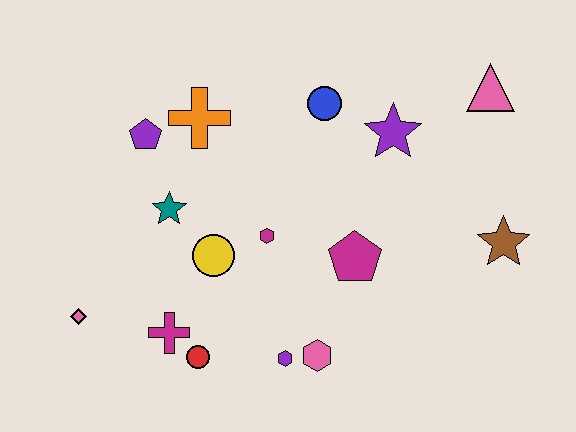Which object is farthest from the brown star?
The pink diamond is farthest from the brown star.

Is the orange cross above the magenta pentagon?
Yes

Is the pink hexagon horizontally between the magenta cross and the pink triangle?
Yes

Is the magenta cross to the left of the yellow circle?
Yes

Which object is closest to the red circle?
The magenta cross is closest to the red circle.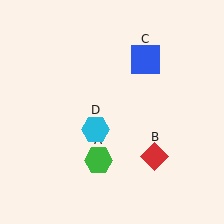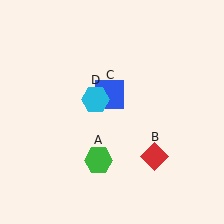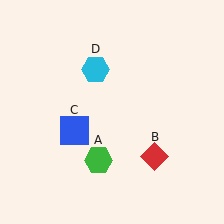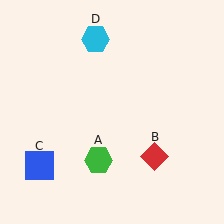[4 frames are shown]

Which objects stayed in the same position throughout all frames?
Green hexagon (object A) and red diamond (object B) remained stationary.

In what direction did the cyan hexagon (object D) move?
The cyan hexagon (object D) moved up.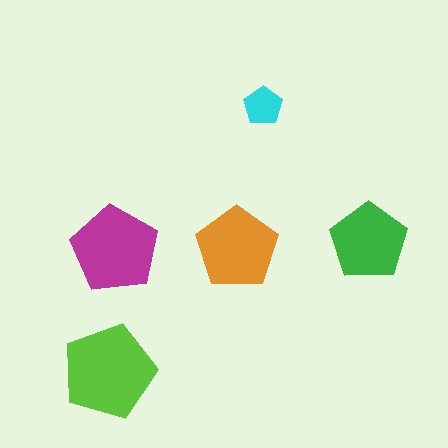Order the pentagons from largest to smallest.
the lime one, the magenta one, the orange one, the green one, the cyan one.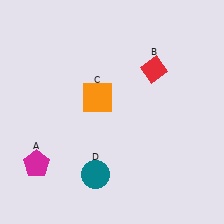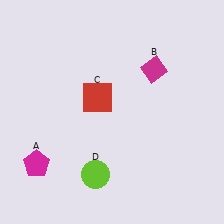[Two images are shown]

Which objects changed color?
B changed from red to magenta. C changed from orange to red. D changed from teal to lime.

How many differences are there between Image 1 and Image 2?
There are 3 differences between the two images.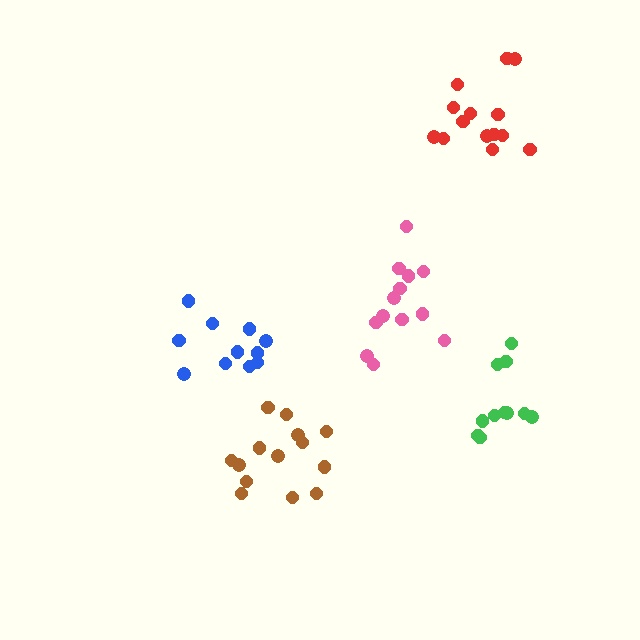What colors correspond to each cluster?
The clusters are colored: pink, green, brown, blue, red.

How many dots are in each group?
Group 1: 13 dots, Group 2: 11 dots, Group 3: 14 dots, Group 4: 11 dots, Group 5: 14 dots (63 total).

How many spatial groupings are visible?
There are 5 spatial groupings.